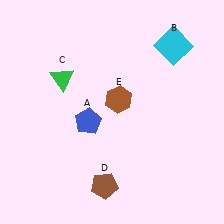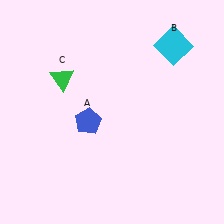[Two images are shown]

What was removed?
The brown hexagon (E), the brown pentagon (D) were removed in Image 2.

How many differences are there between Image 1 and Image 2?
There are 2 differences between the two images.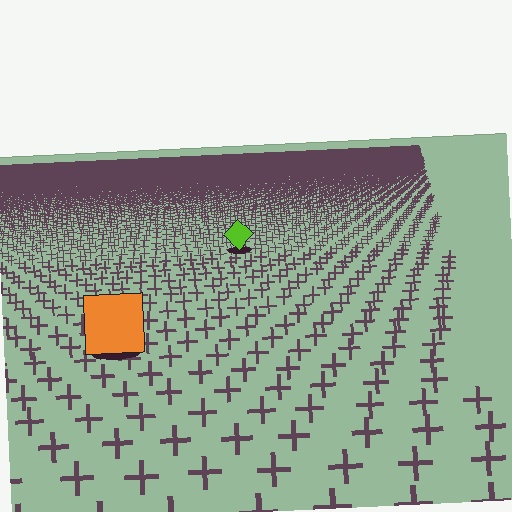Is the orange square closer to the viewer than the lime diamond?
Yes. The orange square is closer — you can tell from the texture gradient: the ground texture is coarser near it.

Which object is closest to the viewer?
The orange square is closest. The texture marks near it are larger and more spread out.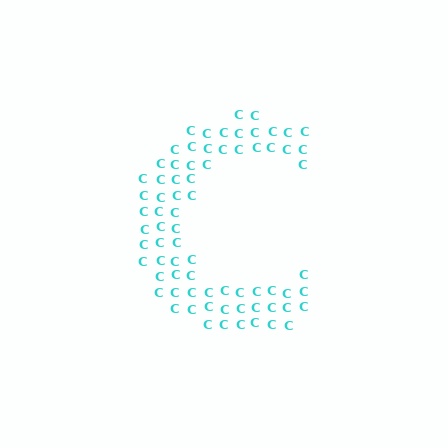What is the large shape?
The large shape is the letter C.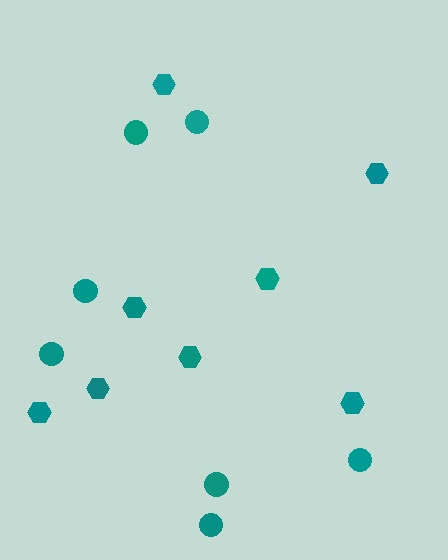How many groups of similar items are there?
There are 2 groups: one group of hexagons (8) and one group of circles (7).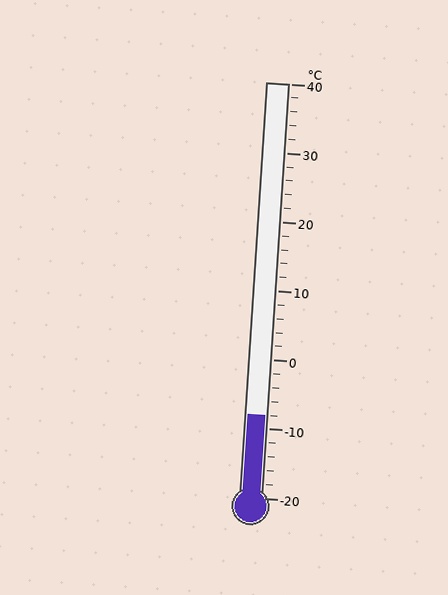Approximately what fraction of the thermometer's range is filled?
The thermometer is filled to approximately 20% of its range.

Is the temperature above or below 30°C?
The temperature is below 30°C.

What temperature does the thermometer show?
The thermometer shows approximately -8°C.